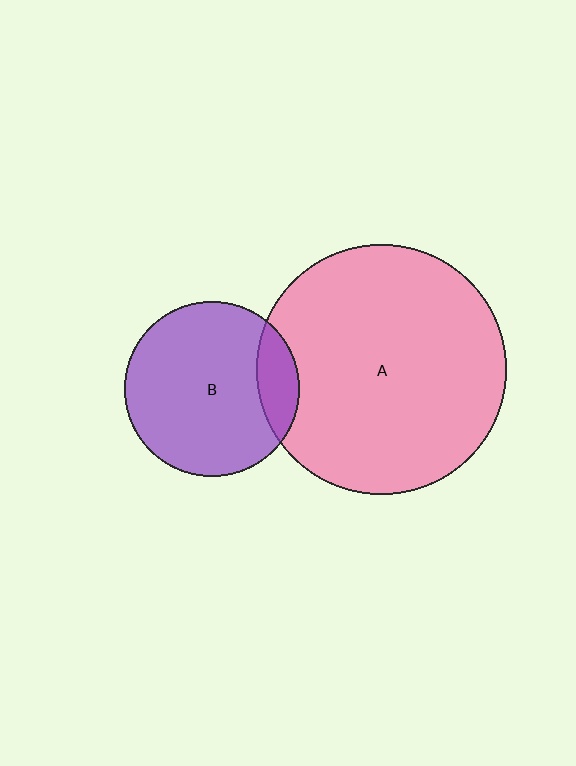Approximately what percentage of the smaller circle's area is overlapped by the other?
Approximately 15%.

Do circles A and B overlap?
Yes.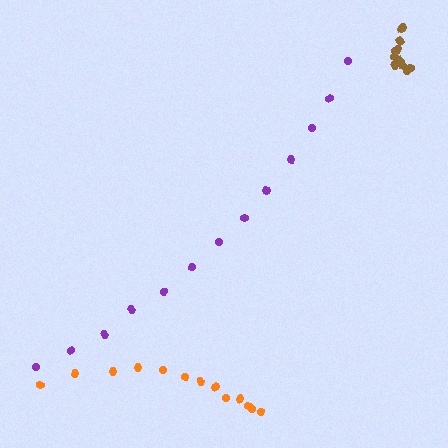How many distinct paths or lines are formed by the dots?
There are 3 distinct paths.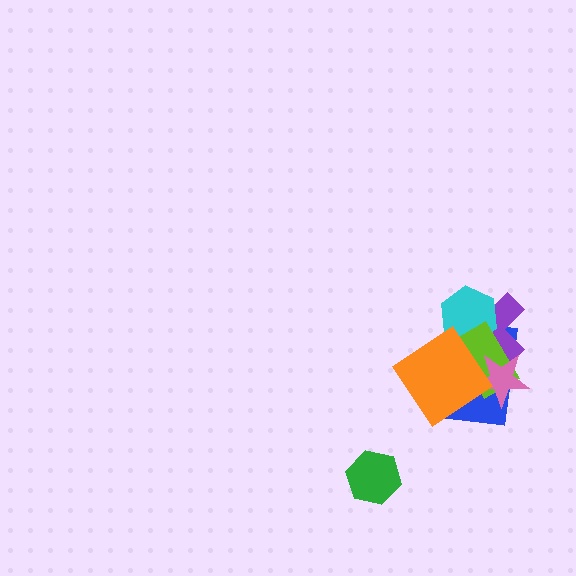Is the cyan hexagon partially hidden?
Yes, it is partially covered by another shape.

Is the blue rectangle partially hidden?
Yes, it is partially covered by another shape.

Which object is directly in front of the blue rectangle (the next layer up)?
The purple cross is directly in front of the blue rectangle.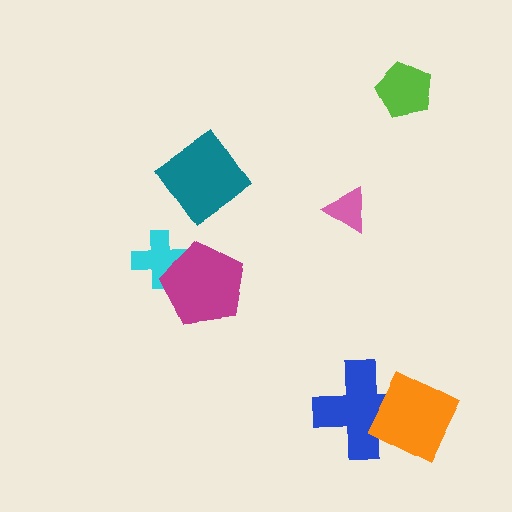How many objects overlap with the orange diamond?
1 object overlaps with the orange diamond.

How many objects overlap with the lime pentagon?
0 objects overlap with the lime pentagon.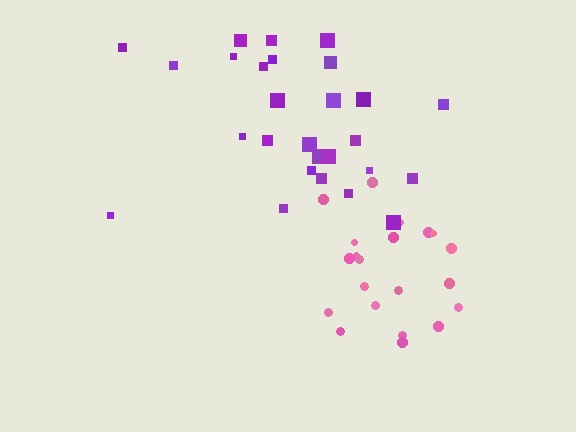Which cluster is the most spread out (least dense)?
Purple.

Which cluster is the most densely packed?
Pink.